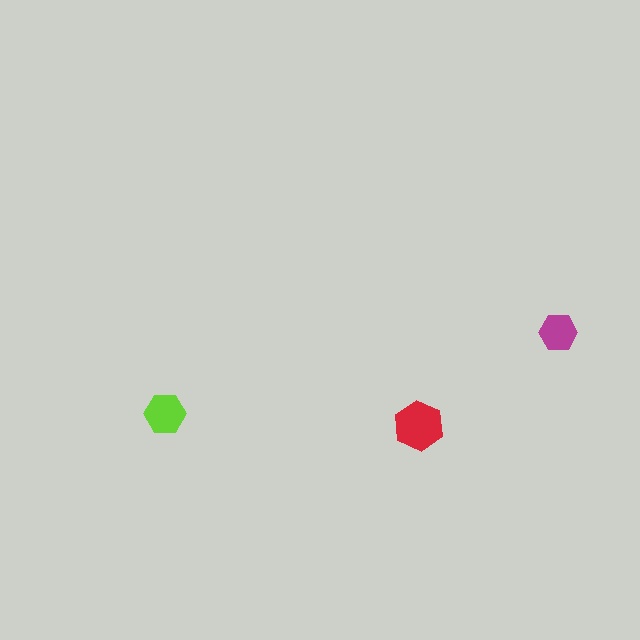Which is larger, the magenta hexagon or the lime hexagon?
The lime one.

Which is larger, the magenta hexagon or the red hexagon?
The red one.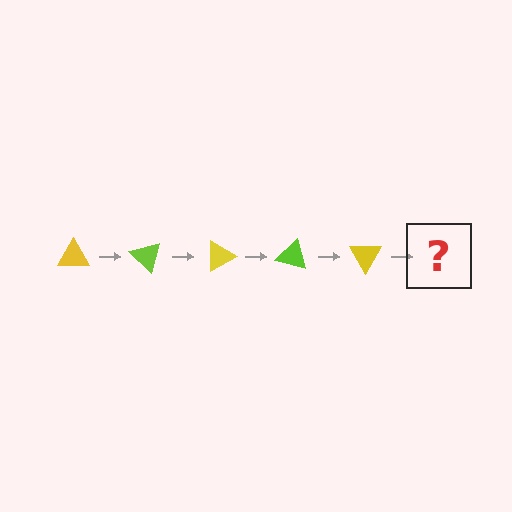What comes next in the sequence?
The next element should be a lime triangle, rotated 225 degrees from the start.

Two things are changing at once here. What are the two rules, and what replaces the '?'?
The two rules are that it rotates 45 degrees each step and the color cycles through yellow and lime. The '?' should be a lime triangle, rotated 225 degrees from the start.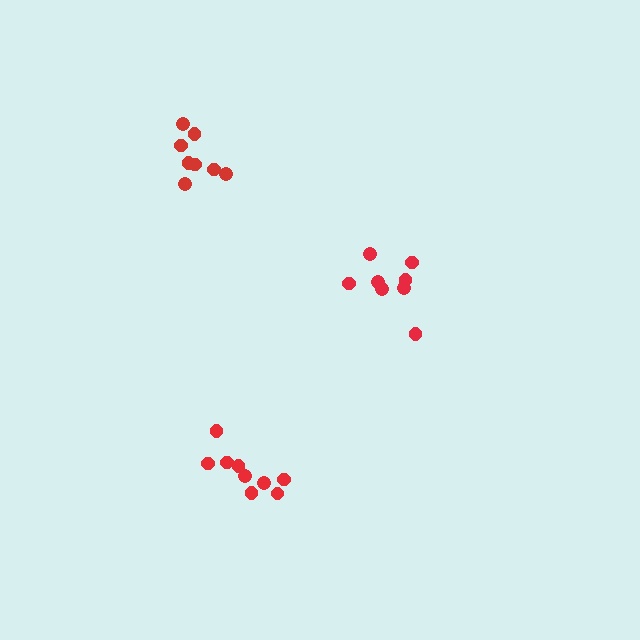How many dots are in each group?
Group 1: 9 dots, Group 2: 8 dots, Group 3: 8 dots (25 total).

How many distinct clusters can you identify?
There are 3 distinct clusters.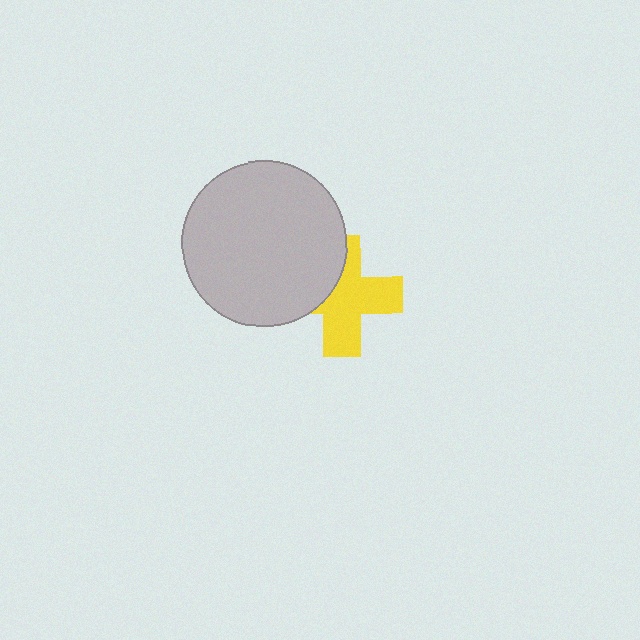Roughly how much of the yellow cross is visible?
Most of it is visible (roughly 66%).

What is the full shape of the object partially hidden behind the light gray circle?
The partially hidden object is a yellow cross.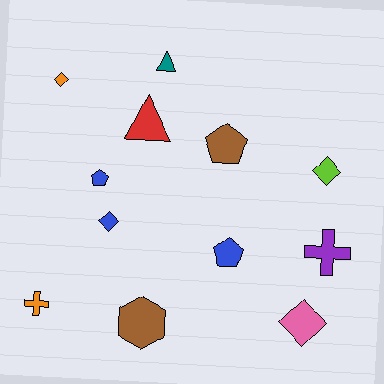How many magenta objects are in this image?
There are no magenta objects.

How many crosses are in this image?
There are 2 crosses.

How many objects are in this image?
There are 12 objects.